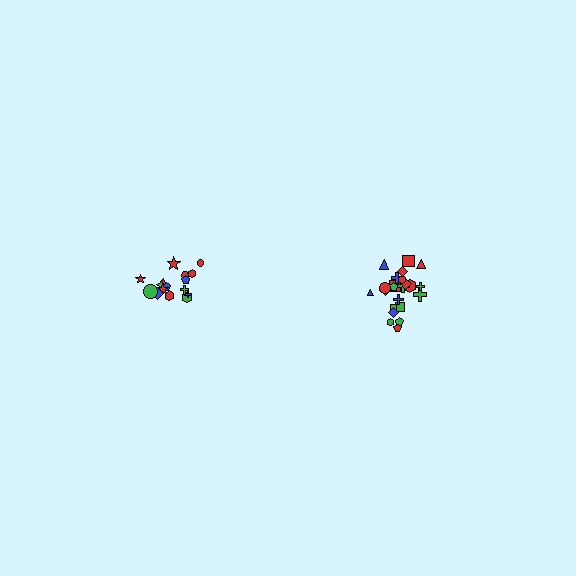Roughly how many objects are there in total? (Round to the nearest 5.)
Roughly 45 objects in total.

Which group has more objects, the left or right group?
The right group.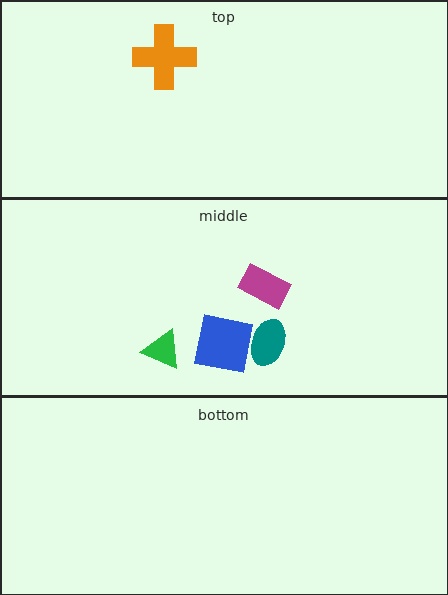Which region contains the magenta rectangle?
The middle region.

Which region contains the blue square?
The middle region.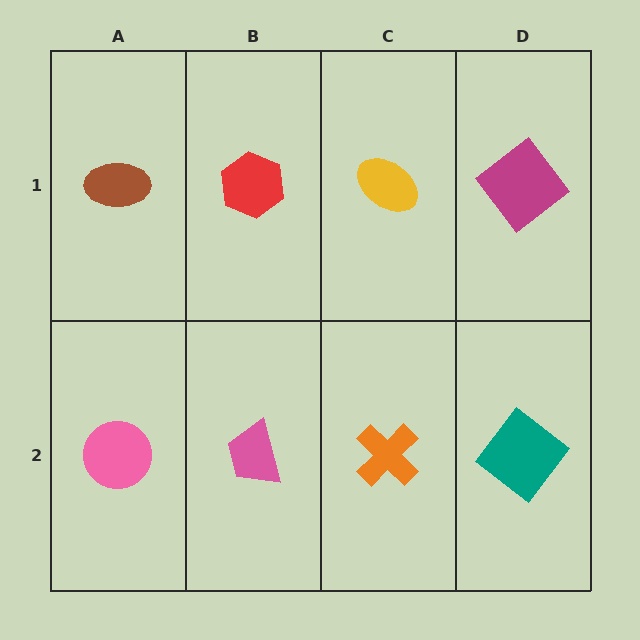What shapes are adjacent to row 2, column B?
A red hexagon (row 1, column B), a pink circle (row 2, column A), an orange cross (row 2, column C).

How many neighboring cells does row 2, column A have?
2.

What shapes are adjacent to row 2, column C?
A yellow ellipse (row 1, column C), a pink trapezoid (row 2, column B), a teal diamond (row 2, column D).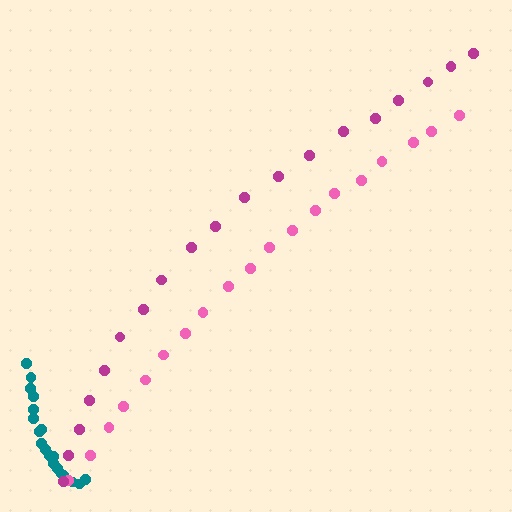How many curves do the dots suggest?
There are 3 distinct paths.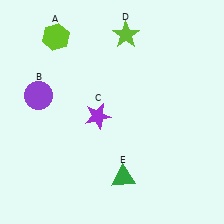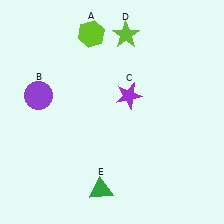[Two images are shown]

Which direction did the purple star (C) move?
The purple star (C) moved right.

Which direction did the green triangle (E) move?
The green triangle (E) moved left.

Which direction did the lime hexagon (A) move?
The lime hexagon (A) moved right.